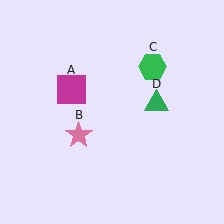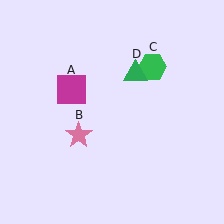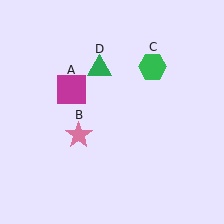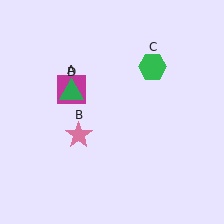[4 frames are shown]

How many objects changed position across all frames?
1 object changed position: green triangle (object D).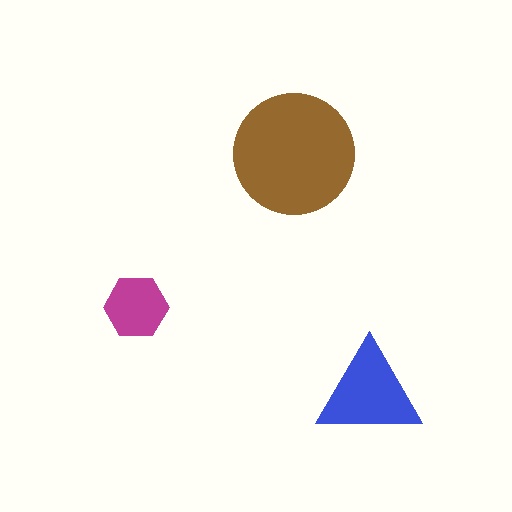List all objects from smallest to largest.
The magenta hexagon, the blue triangle, the brown circle.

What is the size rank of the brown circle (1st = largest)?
1st.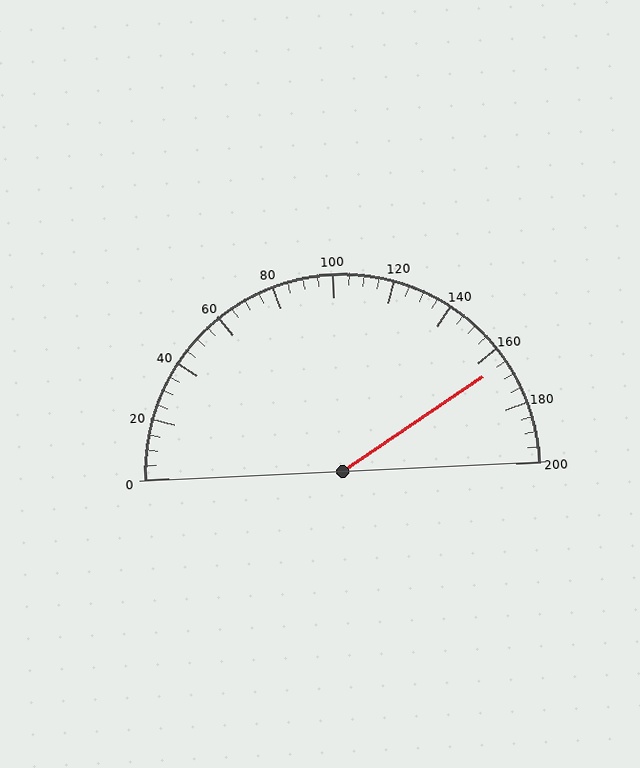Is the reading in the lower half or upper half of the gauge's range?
The reading is in the upper half of the range (0 to 200).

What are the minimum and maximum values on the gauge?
The gauge ranges from 0 to 200.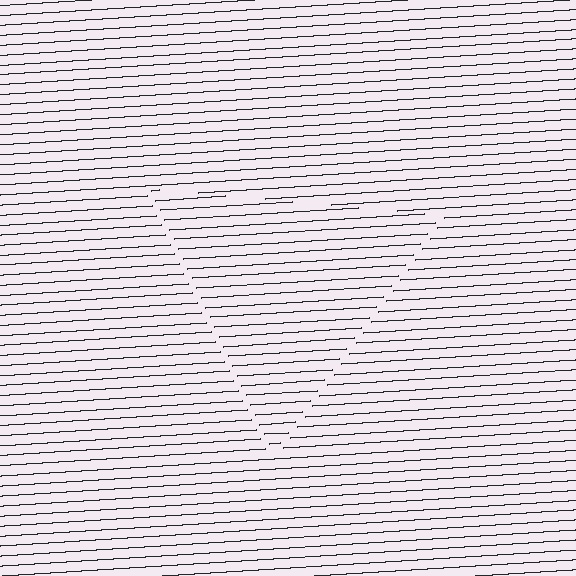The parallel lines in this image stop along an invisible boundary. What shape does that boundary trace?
An illusory triangle. The interior of the shape contains the same grating, shifted by half a period — the contour is defined by the phase discontinuity where line-ends from the inner and outer gratings abut.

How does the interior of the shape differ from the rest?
The interior of the shape contains the same grating, shifted by half a period — the contour is defined by the phase discontinuity where line-ends from the inner and outer gratings abut.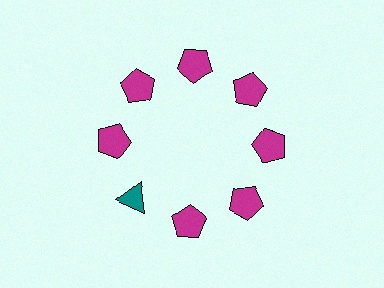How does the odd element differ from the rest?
It differs in both color (teal instead of magenta) and shape (triangle instead of pentagon).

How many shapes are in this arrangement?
There are 8 shapes arranged in a ring pattern.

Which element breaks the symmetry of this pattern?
The teal triangle at roughly the 8 o'clock position breaks the symmetry. All other shapes are magenta pentagons.